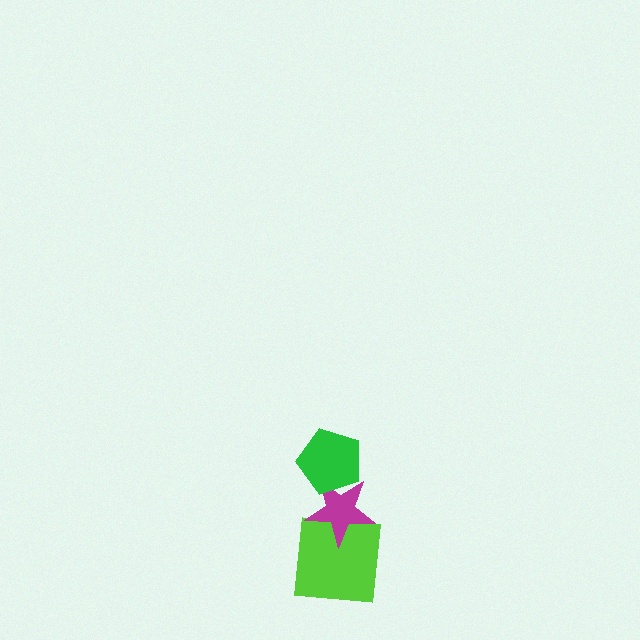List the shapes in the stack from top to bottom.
From top to bottom: the green pentagon, the magenta star, the lime square.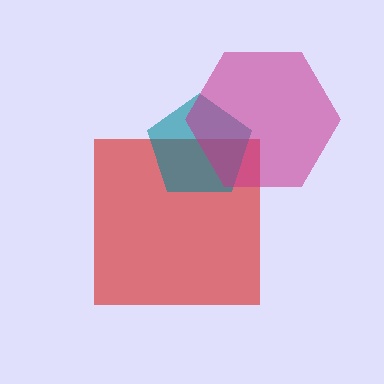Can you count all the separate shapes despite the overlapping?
Yes, there are 3 separate shapes.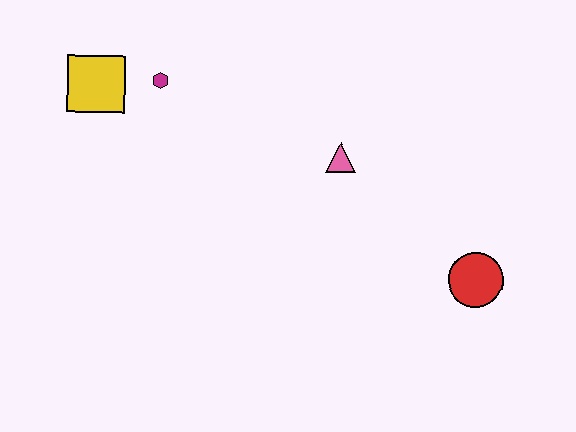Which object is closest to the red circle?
The pink triangle is closest to the red circle.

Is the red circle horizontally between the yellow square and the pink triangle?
No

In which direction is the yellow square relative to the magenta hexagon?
The yellow square is to the left of the magenta hexagon.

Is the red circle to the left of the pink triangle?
No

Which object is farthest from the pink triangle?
The yellow square is farthest from the pink triangle.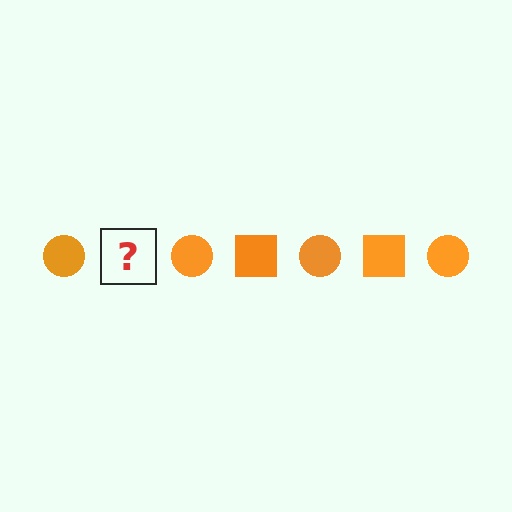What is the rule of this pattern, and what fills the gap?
The rule is that the pattern cycles through circle, square shapes in orange. The gap should be filled with an orange square.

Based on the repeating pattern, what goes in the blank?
The blank should be an orange square.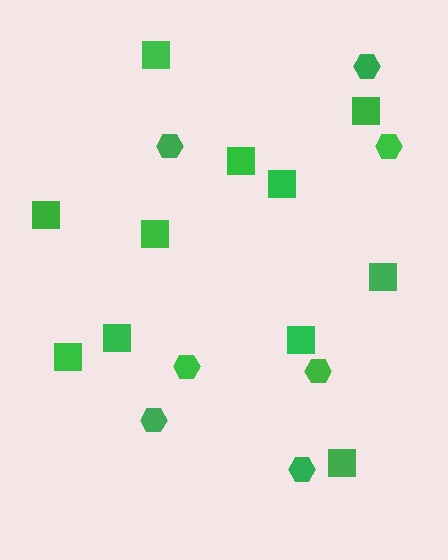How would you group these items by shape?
There are 2 groups: one group of squares (11) and one group of hexagons (7).